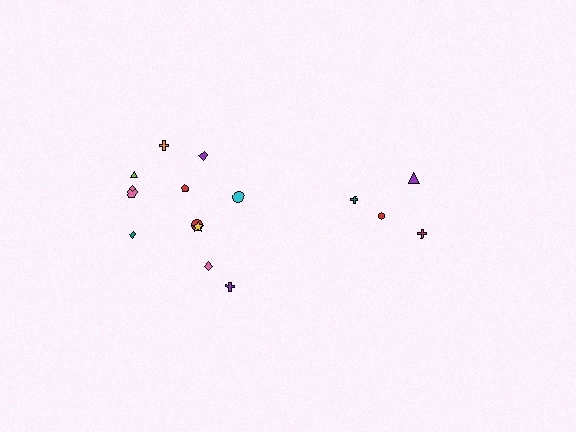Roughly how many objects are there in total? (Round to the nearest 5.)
Roughly 15 objects in total.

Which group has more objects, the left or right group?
The left group.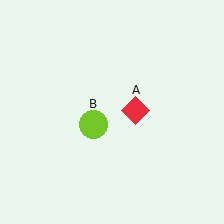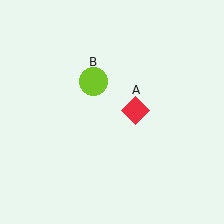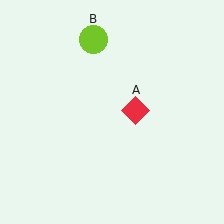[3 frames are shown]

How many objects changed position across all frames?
1 object changed position: lime circle (object B).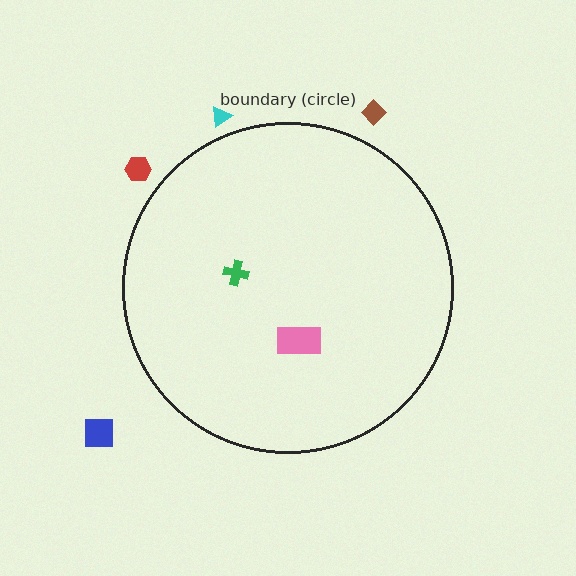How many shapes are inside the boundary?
2 inside, 4 outside.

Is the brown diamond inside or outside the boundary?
Outside.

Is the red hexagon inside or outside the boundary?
Outside.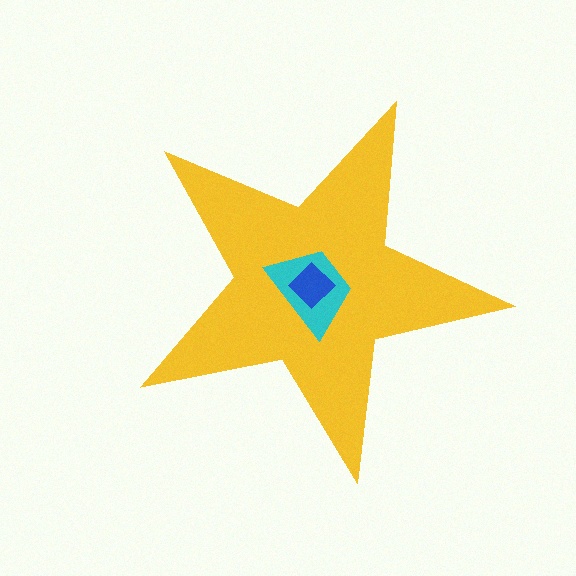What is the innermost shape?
The blue diamond.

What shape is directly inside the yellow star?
The cyan trapezoid.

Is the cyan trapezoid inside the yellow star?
Yes.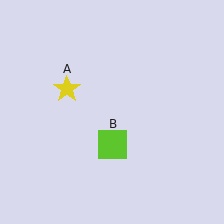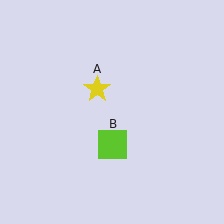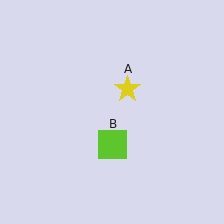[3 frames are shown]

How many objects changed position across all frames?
1 object changed position: yellow star (object A).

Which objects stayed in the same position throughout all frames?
Lime square (object B) remained stationary.